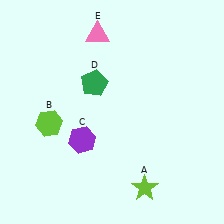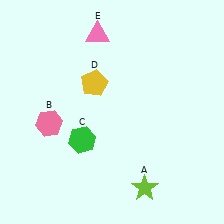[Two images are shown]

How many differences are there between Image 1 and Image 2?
There are 3 differences between the two images.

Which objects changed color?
B changed from lime to pink. C changed from purple to green. D changed from green to yellow.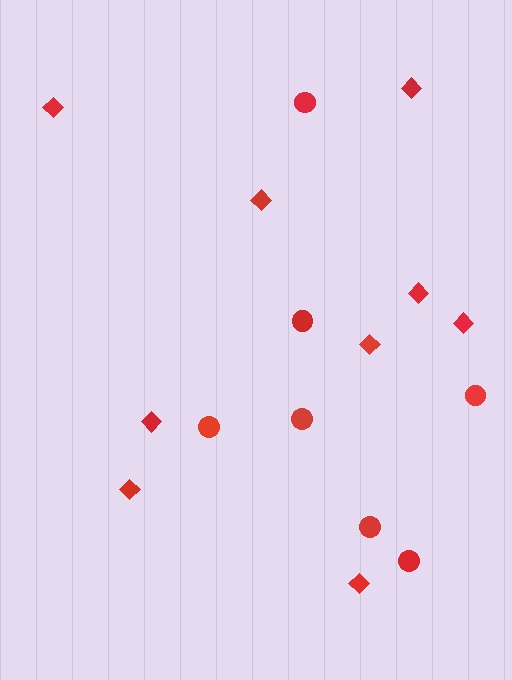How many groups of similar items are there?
There are 2 groups: one group of circles (7) and one group of diamonds (9).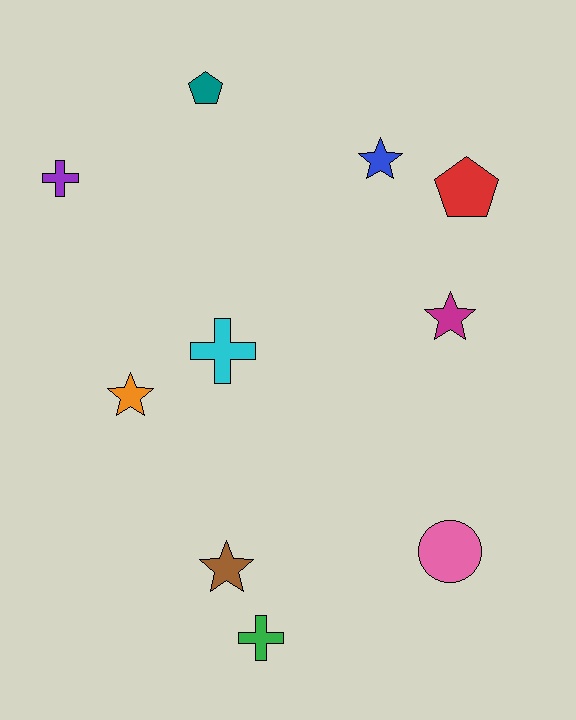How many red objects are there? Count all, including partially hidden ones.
There is 1 red object.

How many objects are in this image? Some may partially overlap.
There are 10 objects.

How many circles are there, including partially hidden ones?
There is 1 circle.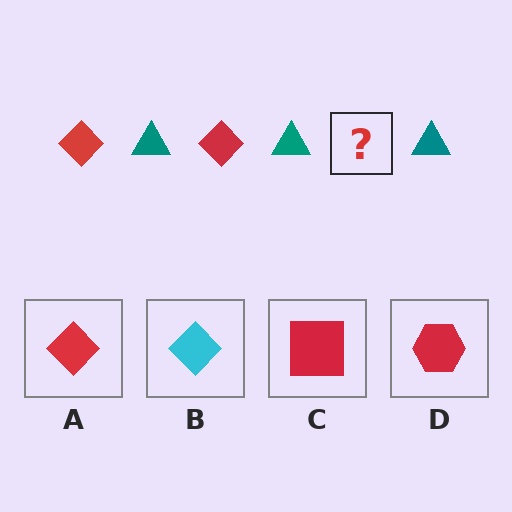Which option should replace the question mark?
Option A.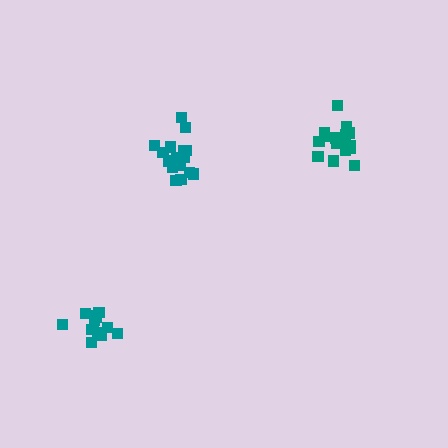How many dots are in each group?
Group 1: 17 dots, Group 2: 13 dots, Group 3: 18 dots (48 total).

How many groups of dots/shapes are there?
There are 3 groups.